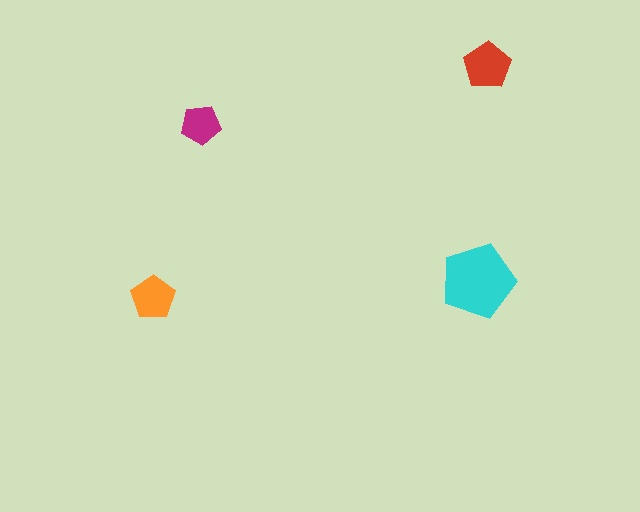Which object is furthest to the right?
The red pentagon is rightmost.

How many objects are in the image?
There are 4 objects in the image.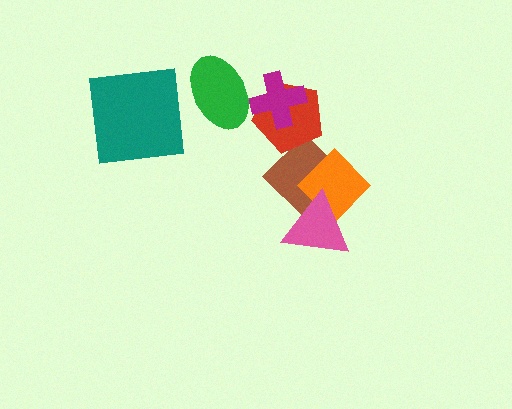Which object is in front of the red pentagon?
The magenta cross is in front of the red pentagon.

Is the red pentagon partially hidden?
Yes, it is partially covered by another shape.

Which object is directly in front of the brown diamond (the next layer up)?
The red pentagon is directly in front of the brown diamond.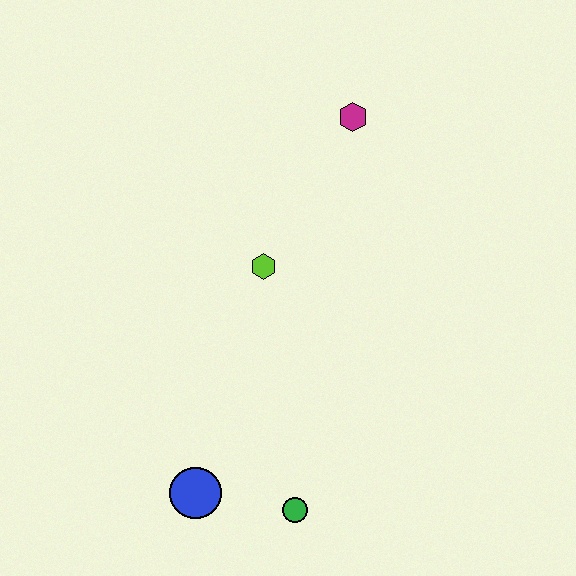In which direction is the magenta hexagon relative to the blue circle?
The magenta hexagon is above the blue circle.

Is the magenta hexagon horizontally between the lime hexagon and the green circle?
No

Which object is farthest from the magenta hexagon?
The blue circle is farthest from the magenta hexagon.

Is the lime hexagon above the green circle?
Yes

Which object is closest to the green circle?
The blue circle is closest to the green circle.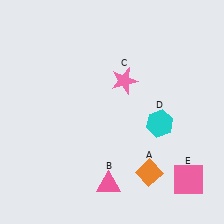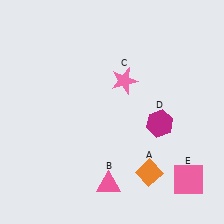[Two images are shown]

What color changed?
The hexagon (D) changed from cyan in Image 1 to magenta in Image 2.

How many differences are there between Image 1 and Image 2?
There is 1 difference between the two images.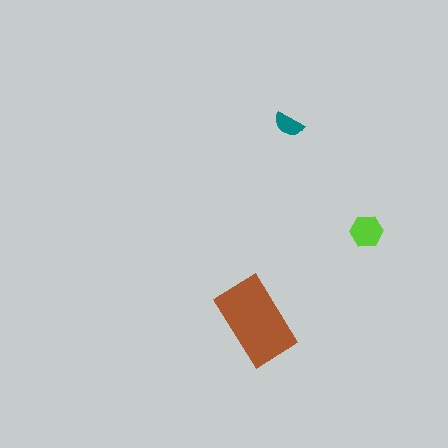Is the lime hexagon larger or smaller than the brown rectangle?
Smaller.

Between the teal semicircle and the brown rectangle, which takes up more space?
The brown rectangle.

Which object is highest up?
The teal semicircle is topmost.